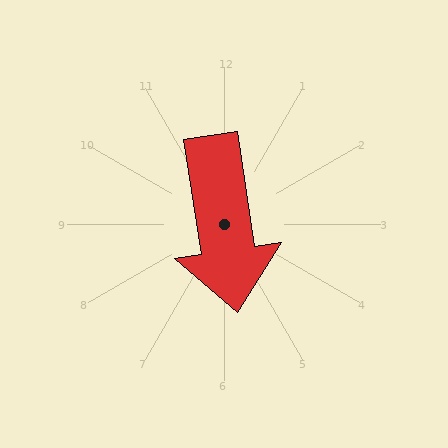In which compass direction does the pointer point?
South.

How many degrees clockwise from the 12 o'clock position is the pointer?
Approximately 171 degrees.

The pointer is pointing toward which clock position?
Roughly 6 o'clock.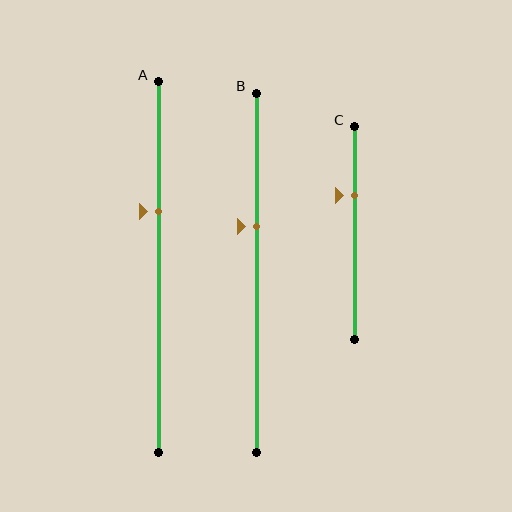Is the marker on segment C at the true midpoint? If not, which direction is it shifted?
No, the marker on segment C is shifted upward by about 18% of the segment length.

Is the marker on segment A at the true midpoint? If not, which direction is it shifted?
No, the marker on segment A is shifted upward by about 15% of the segment length.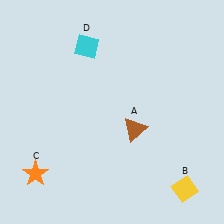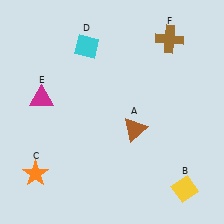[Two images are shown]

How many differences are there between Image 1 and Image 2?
There are 2 differences between the two images.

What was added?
A magenta triangle (E), a brown cross (F) were added in Image 2.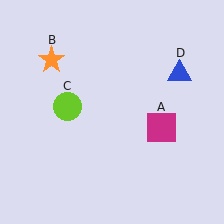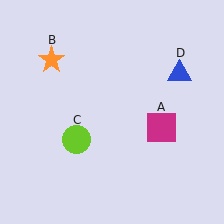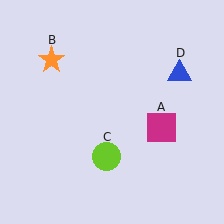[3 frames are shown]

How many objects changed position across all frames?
1 object changed position: lime circle (object C).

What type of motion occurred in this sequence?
The lime circle (object C) rotated counterclockwise around the center of the scene.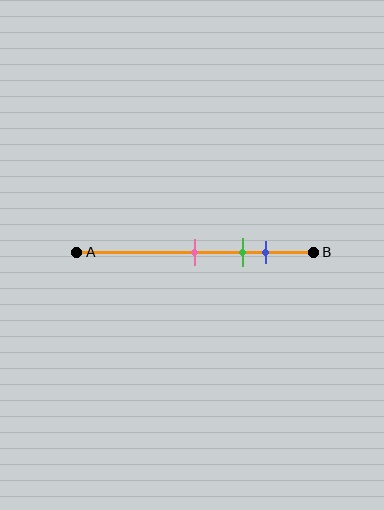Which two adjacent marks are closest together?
The green and blue marks are the closest adjacent pair.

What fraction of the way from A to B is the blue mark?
The blue mark is approximately 80% (0.8) of the way from A to B.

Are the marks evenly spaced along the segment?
Yes, the marks are approximately evenly spaced.